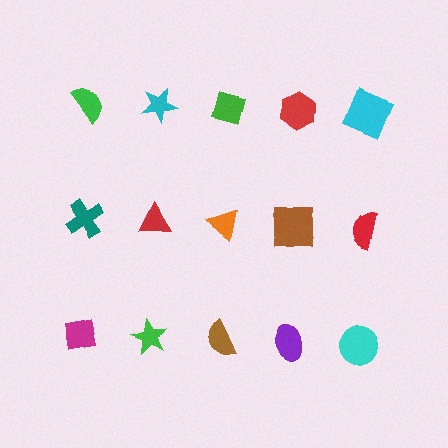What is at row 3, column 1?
A magenta square.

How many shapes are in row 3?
5 shapes.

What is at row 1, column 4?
A red hexagon.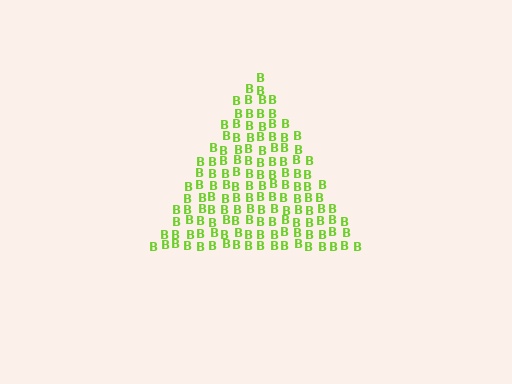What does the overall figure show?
The overall figure shows a triangle.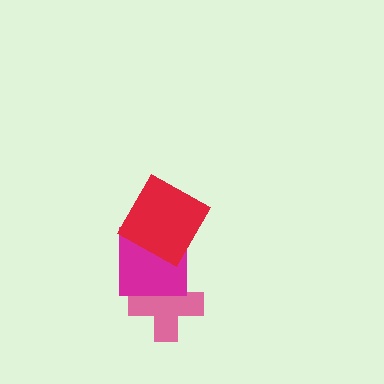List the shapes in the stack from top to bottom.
From top to bottom: the red square, the magenta square, the pink cross.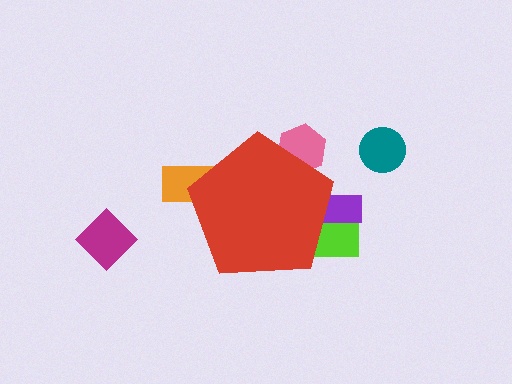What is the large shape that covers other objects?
A red pentagon.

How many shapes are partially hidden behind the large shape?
4 shapes are partially hidden.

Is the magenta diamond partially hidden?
No, the magenta diamond is fully visible.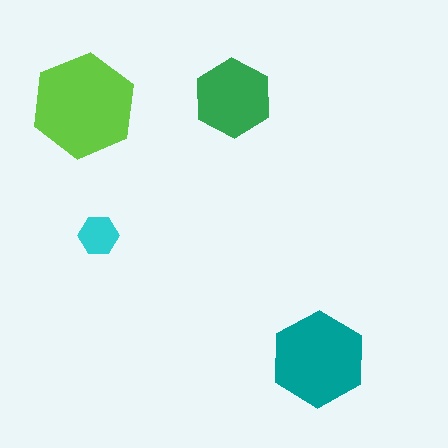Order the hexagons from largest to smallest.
the lime one, the teal one, the green one, the cyan one.